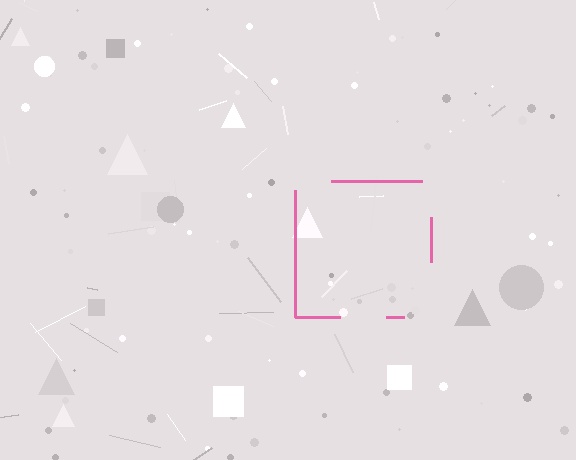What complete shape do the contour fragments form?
The contour fragments form a square.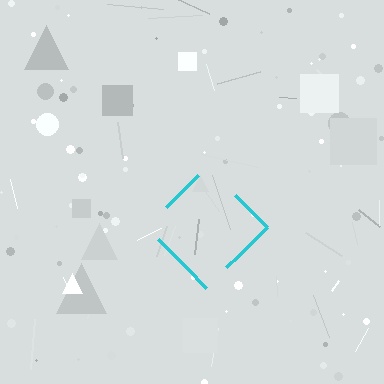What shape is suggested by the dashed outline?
The dashed outline suggests a diamond.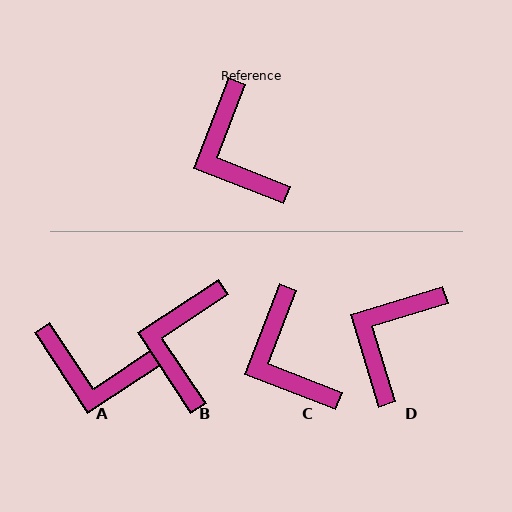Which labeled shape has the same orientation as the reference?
C.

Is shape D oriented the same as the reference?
No, it is off by about 52 degrees.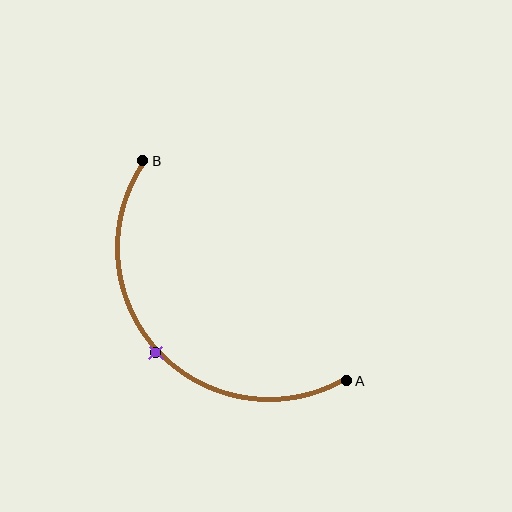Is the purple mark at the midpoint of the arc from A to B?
Yes. The purple mark lies on the arc at equal arc-length from both A and B — it is the arc midpoint.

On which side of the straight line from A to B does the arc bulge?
The arc bulges below and to the left of the straight line connecting A and B.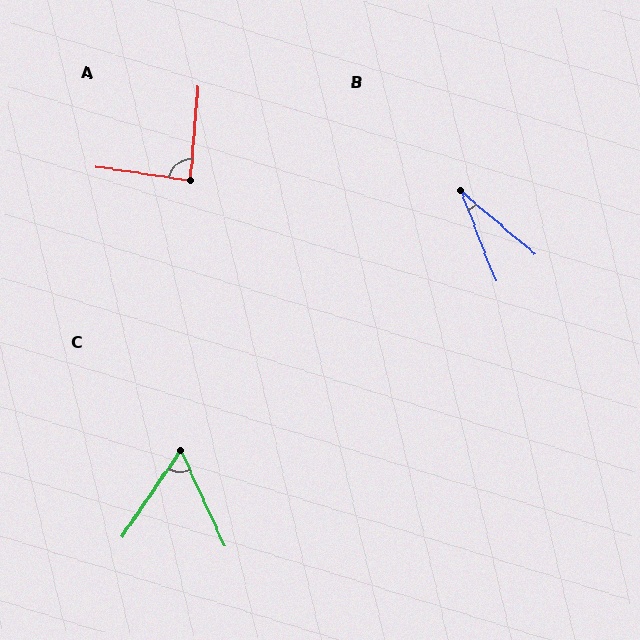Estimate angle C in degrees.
Approximately 59 degrees.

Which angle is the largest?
A, at approximately 87 degrees.